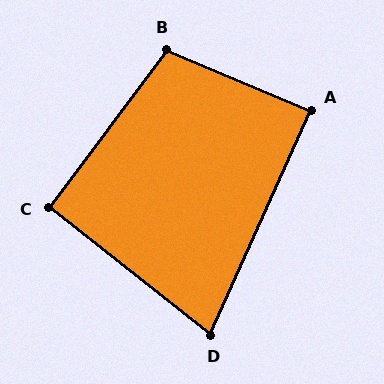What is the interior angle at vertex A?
Approximately 89 degrees (approximately right).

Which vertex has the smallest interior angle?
D, at approximately 76 degrees.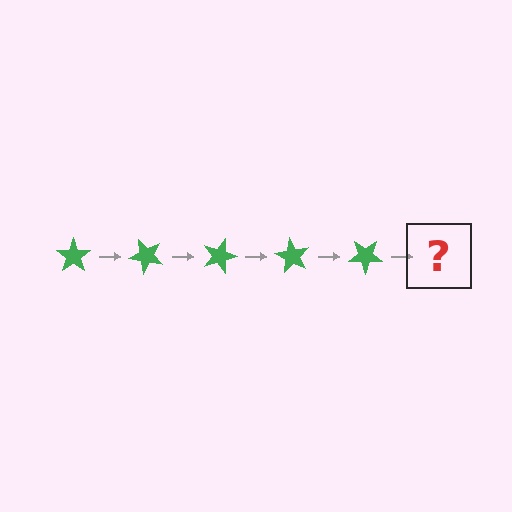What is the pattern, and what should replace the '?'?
The pattern is that the star rotates 45 degrees each step. The '?' should be a green star rotated 225 degrees.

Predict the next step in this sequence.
The next step is a green star rotated 225 degrees.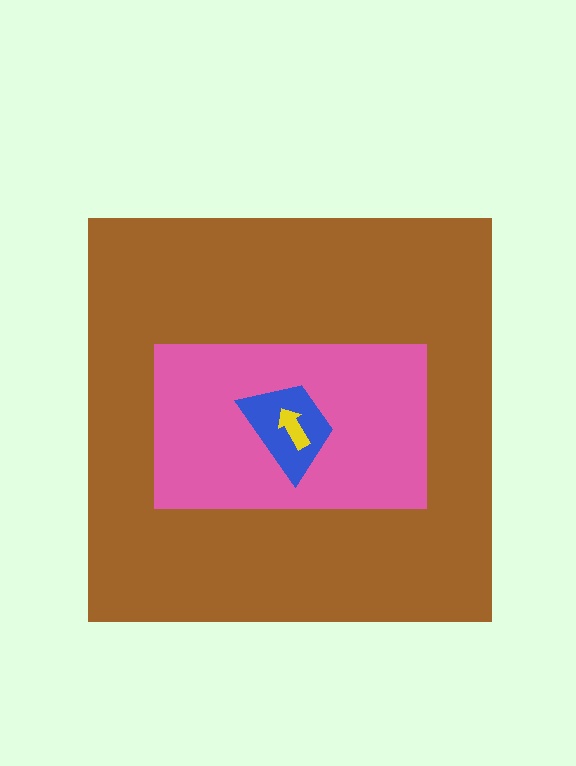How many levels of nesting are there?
4.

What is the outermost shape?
The brown square.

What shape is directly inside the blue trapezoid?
The yellow arrow.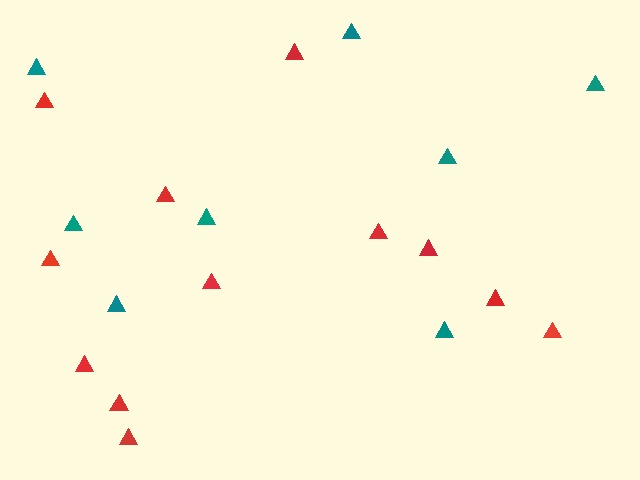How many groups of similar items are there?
There are 2 groups: one group of red triangles (12) and one group of teal triangles (8).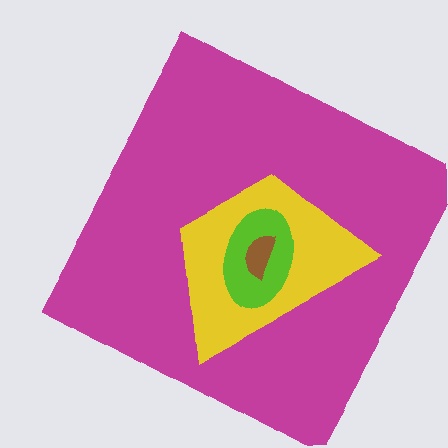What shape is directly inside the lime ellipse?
The brown semicircle.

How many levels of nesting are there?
4.